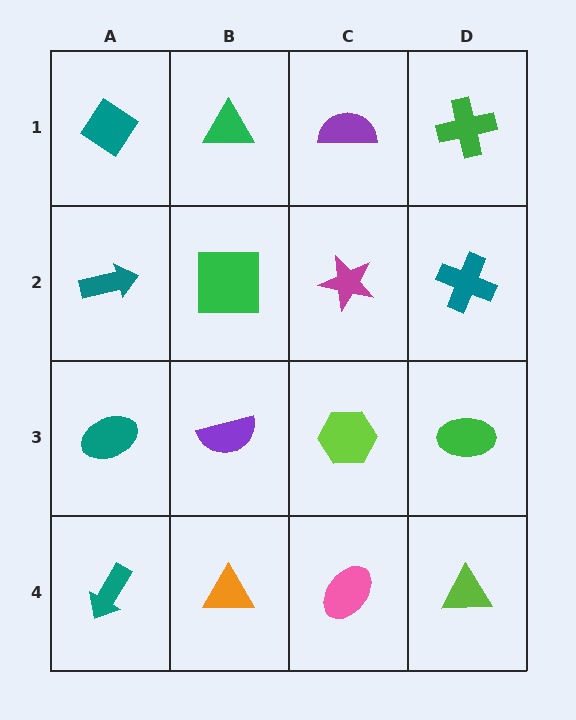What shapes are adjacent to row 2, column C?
A purple semicircle (row 1, column C), a lime hexagon (row 3, column C), a green square (row 2, column B), a teal cross (row 2, column D).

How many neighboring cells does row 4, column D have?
2.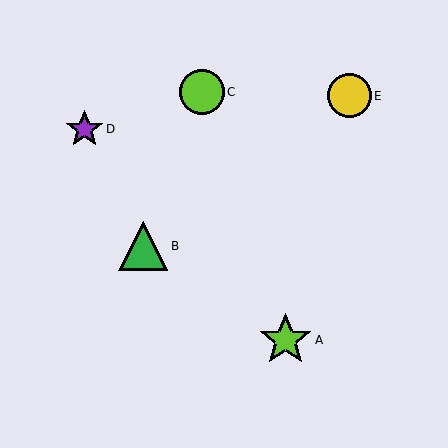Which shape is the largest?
The lime star (labeled A) is the largest.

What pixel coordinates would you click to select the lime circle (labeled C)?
Click at (202, 92) to select the lime circle C.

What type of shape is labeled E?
Shape E is a yellow circle.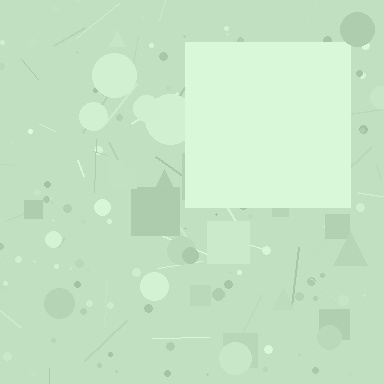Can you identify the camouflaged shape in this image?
The camouflaged shape is a square.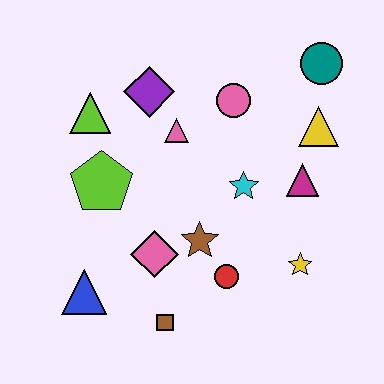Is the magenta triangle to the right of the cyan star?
Yes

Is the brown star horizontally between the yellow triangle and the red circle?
No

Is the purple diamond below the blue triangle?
No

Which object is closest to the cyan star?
The magenta triangle is closest to the cyan star.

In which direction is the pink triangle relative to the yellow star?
The pink triangle is above the yellow star.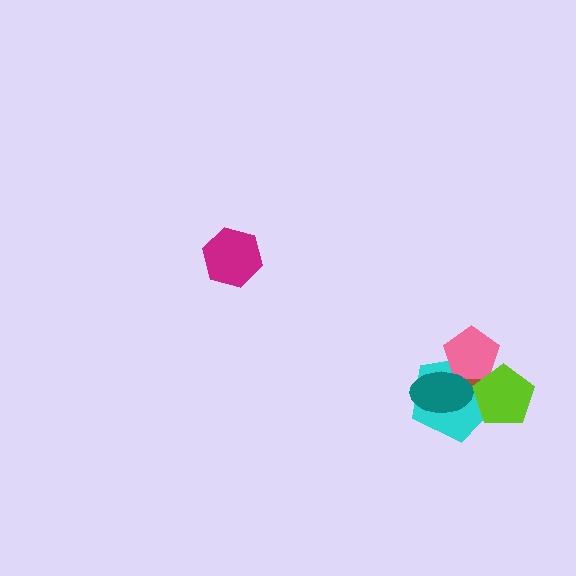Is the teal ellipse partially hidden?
No, no other shape covers it.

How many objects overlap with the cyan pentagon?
4 objects overlap with the cyan pentagon.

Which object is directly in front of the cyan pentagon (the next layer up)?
The brown triangle is directly in front of the cyan pentagon.